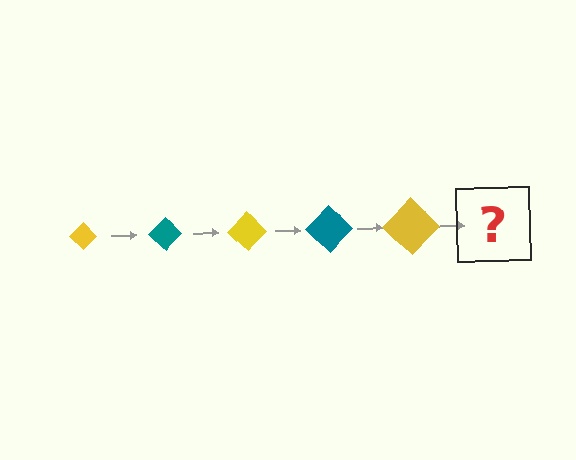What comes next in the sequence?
The next element should be a teal diamond, larger than the previous one.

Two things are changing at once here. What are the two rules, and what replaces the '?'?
The two rules are that the diamond grows larger each step and the color cycles through yellow and teal. The '?' should be a teal diamond, larger than the previous one.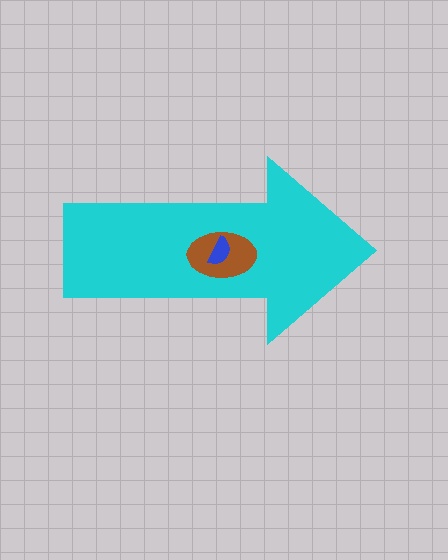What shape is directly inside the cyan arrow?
The brown ellipse.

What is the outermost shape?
The cyan arrow.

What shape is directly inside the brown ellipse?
The blue semicircle.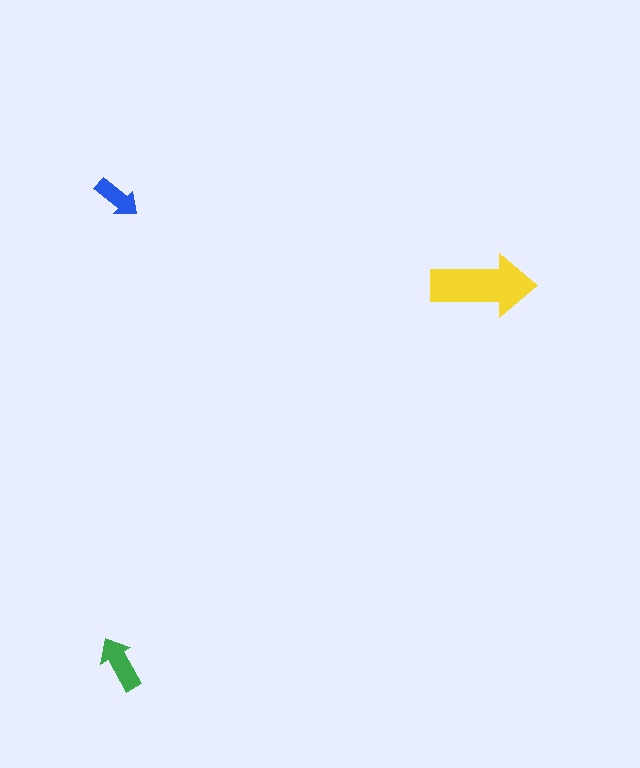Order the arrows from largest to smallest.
the yellow one, the green one, the blue one.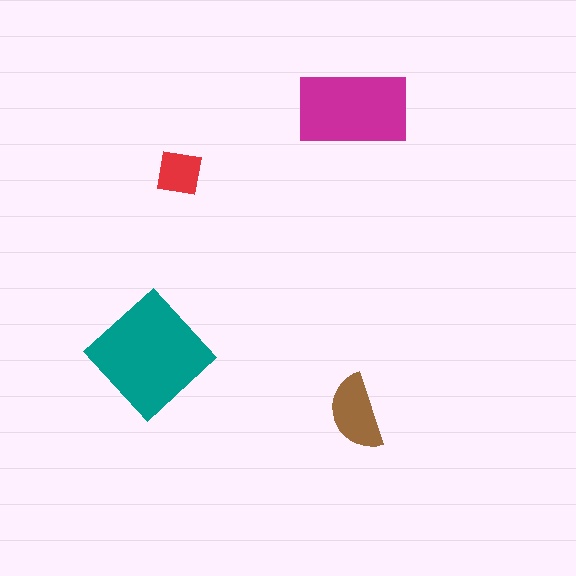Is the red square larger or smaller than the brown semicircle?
Smaller.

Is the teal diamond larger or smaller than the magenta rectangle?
Larger.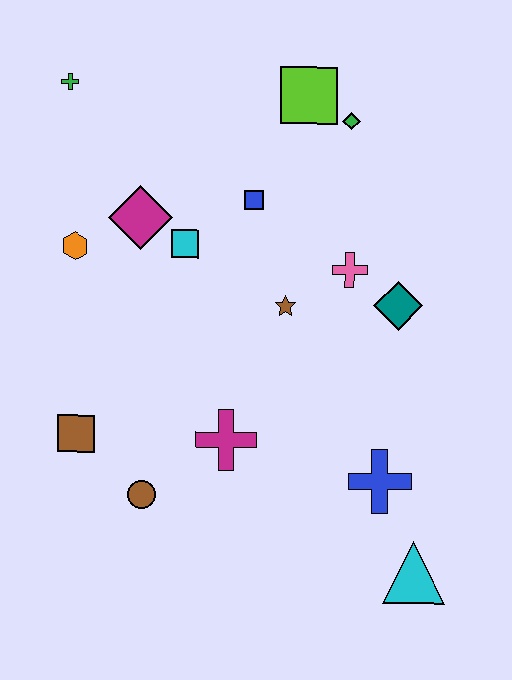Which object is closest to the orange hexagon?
The magenta diamond is closest to the orange hexagon.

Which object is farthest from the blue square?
The cyan triangle is farthest from the blue square.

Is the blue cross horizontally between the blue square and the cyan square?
No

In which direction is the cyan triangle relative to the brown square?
The cyan triangle is to the right of the brown square.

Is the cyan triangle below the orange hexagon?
Yes